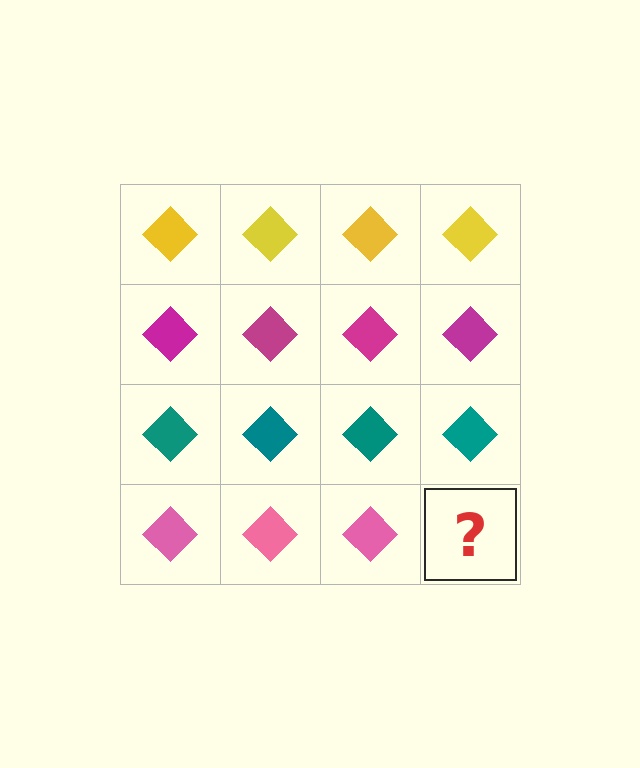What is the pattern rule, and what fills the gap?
The rule is that each row has a consistent color. The gap should be filled with a pink diamond.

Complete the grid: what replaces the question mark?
The question mark should be replaced with a pink diamond.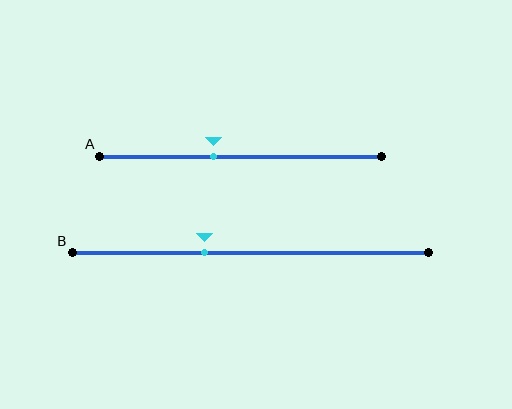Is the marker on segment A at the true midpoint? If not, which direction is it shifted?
No, the marker on segment A is shifted to the left by about 10% of the segment length.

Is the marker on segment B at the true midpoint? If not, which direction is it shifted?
No, the marker on segment B is shifted to the left by about 13% of the segment length.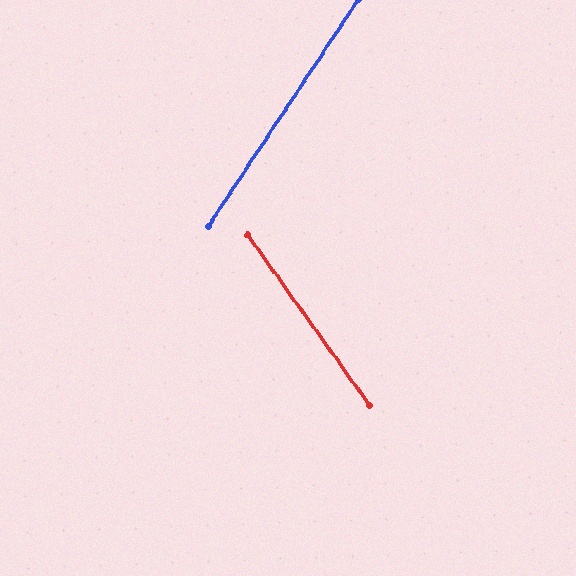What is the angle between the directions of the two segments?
Approximately 69 degrees.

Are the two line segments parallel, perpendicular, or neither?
Neither parallel nor perpendicular — they differ by about 69°.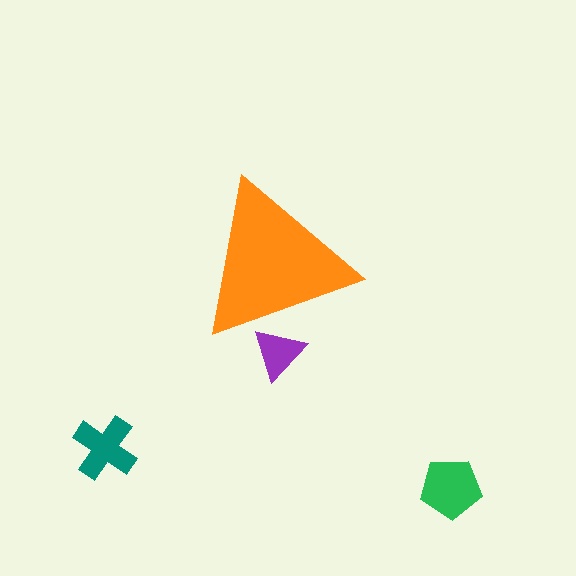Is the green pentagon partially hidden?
No, the green pentagon is fully visible.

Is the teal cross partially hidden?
No, the teal cross is fully visible.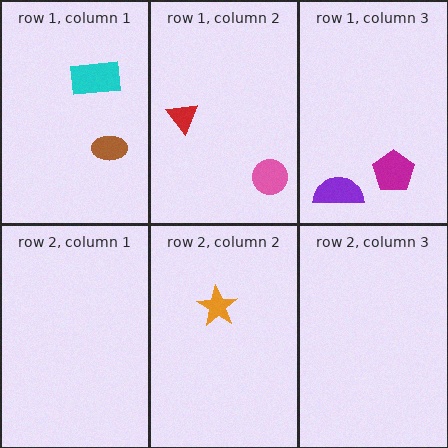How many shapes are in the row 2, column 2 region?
1.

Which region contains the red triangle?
The row 1, column 2 region.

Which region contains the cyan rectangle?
The row 1, column 1 region.